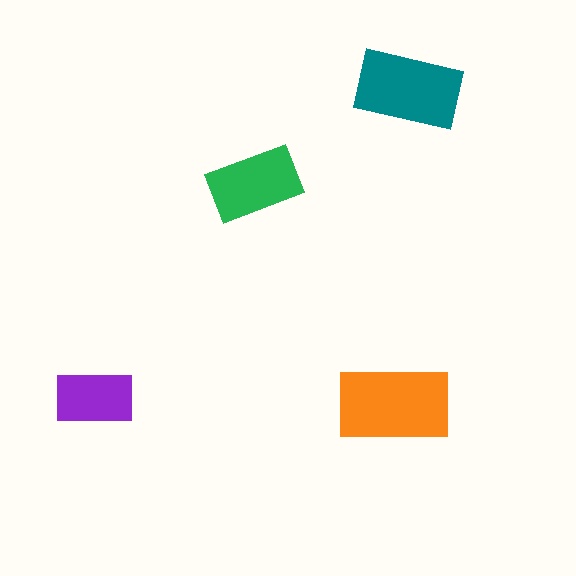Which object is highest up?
The teal rectangle is topmost.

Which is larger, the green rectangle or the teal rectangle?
The teal one.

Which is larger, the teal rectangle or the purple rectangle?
The teal one.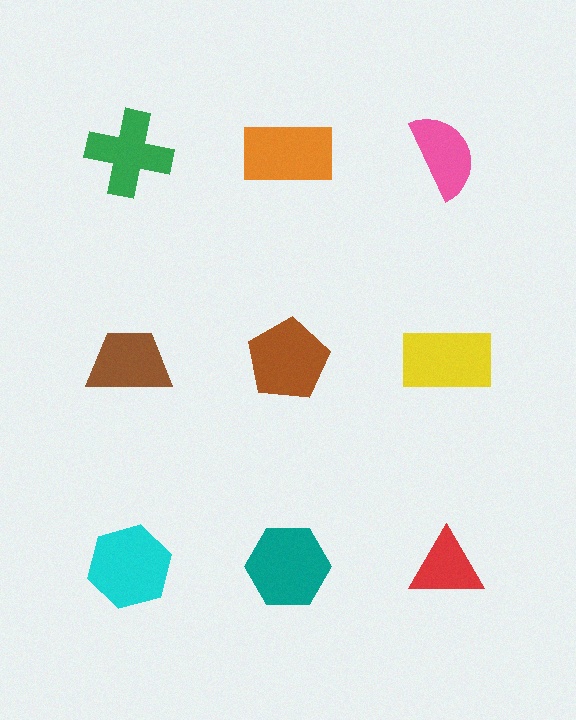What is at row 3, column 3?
A red triangle.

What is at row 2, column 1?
A brown trapezoid.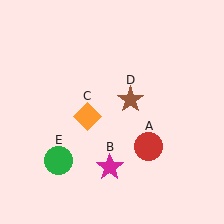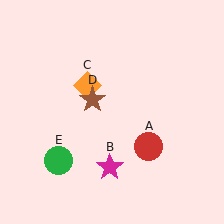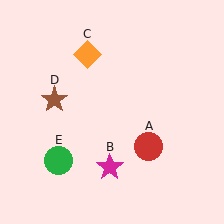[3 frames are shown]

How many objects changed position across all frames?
2 objects changed position: orange diamond (object C), brown star (object D).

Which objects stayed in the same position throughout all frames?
Red circle (object A) and magenta star (object B) and green circle (object E) remained stationary.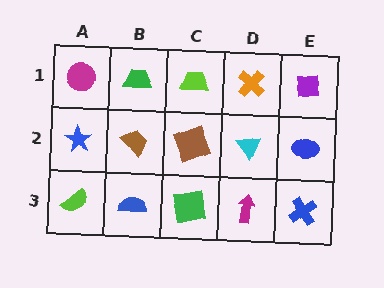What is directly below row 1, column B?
A brown trapezoid.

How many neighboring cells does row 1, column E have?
2.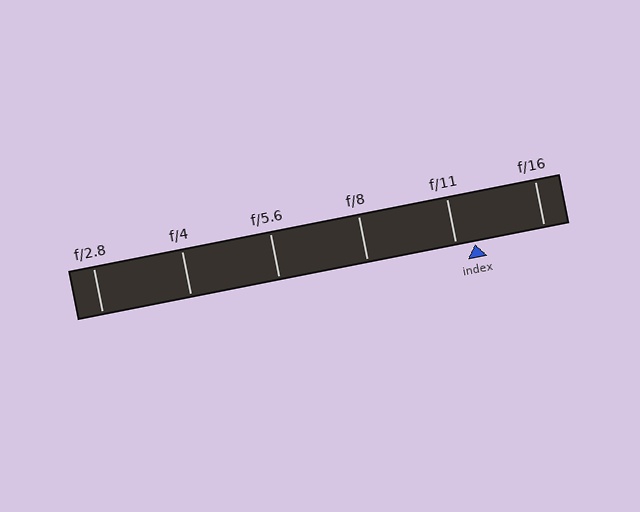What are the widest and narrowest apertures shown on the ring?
The widest aperture shown is f/2.8 and the narrowest is f/16.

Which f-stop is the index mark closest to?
The index mark is closest to f/11.